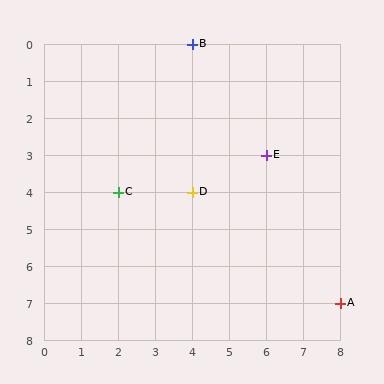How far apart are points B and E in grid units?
Points B and E are 2 columns and 3 rows apart (about 3.6 grid units diagonally).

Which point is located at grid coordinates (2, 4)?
Point C is at (2, 4).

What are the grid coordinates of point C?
Point C is at grid coordinates (2, 4).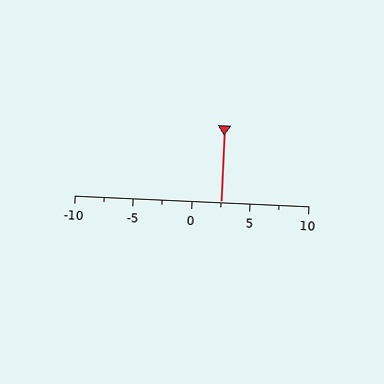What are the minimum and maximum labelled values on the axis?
The axis runs from -10 to 10.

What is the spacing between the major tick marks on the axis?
The major ticks are spaced 5 apart.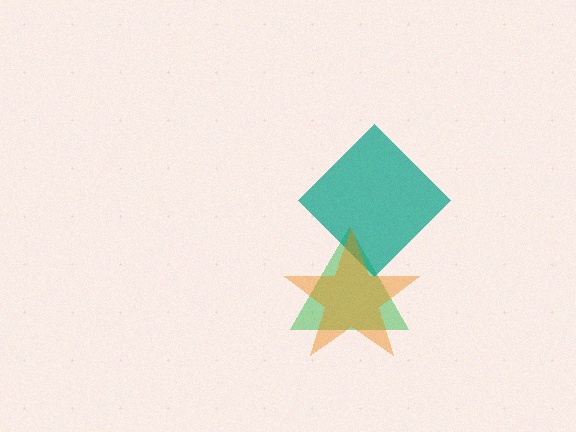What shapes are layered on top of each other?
The layered shapes are: a green triangle, a teal diamond, an orange star.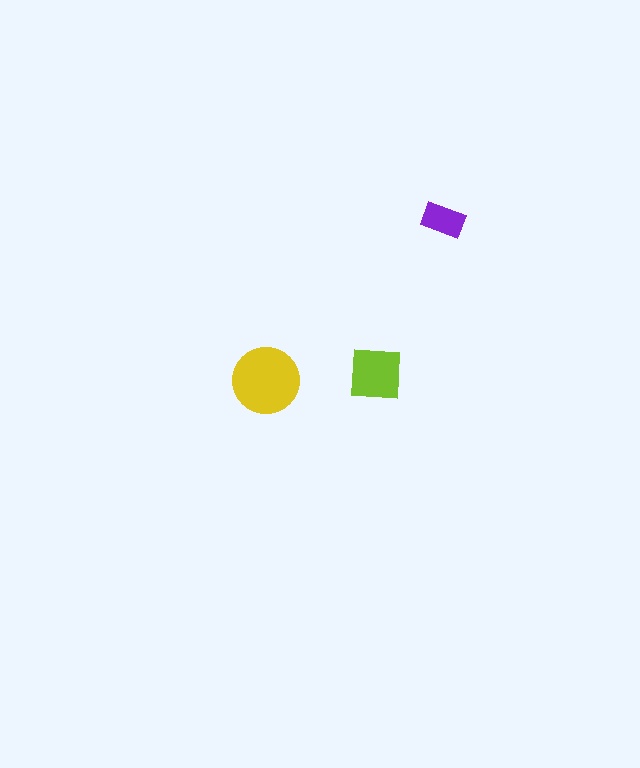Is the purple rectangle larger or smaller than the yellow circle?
Smaller.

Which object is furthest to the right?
The purple rectangle is rightmost.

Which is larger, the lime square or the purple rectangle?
The lime square.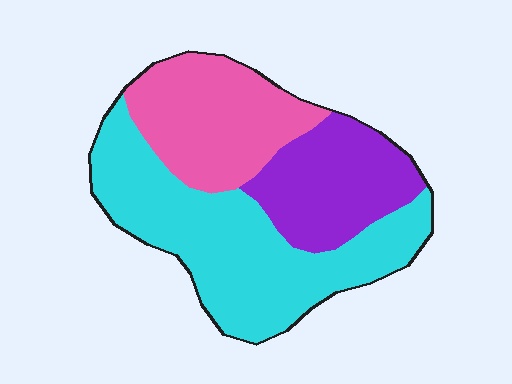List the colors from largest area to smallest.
From largest to smallest: cyan, pink, purple.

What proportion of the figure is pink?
Pink takes up between a sixth and a third of the figure.